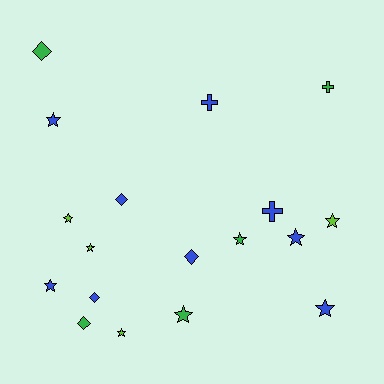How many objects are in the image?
There are 18 objects.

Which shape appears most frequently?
Star, with 10 objects.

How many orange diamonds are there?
There are no orange diamonds.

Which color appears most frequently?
Blue, with 9 objects.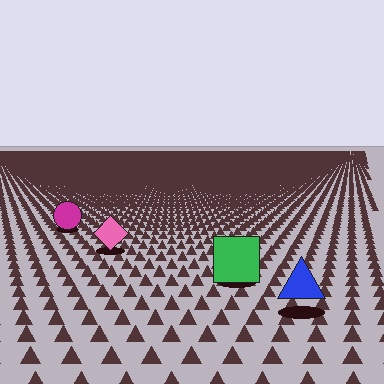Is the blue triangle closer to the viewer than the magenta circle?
Yes. The blue triangle is closer — you can tell from the texture gradient: the ground texture is coarser near it.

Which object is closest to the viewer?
The blue triangle is closest. The texture marks near it are larger and more spread out.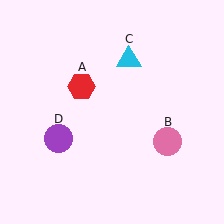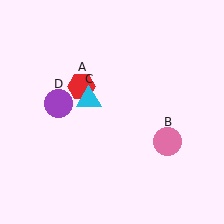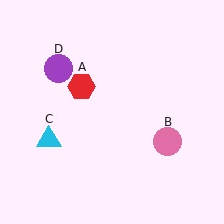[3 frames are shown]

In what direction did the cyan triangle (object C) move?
The cyan triangle (object C) moved down and to the left.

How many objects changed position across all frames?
2 objects changed position: cyan triangle (object C), purple circle (object D).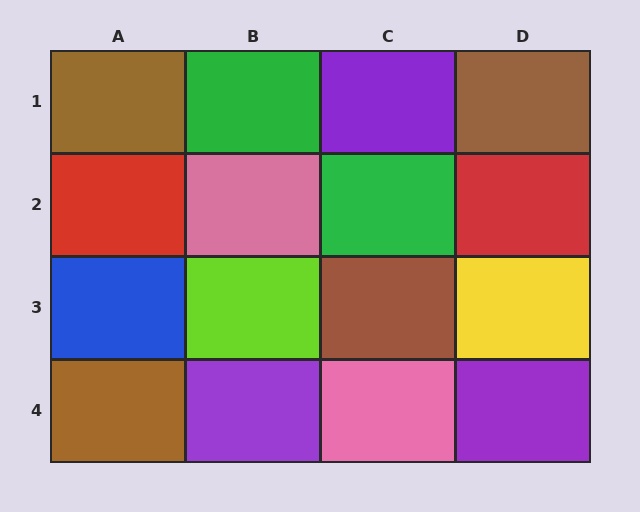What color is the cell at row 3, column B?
Lime.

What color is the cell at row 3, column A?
Blue.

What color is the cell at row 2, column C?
Green.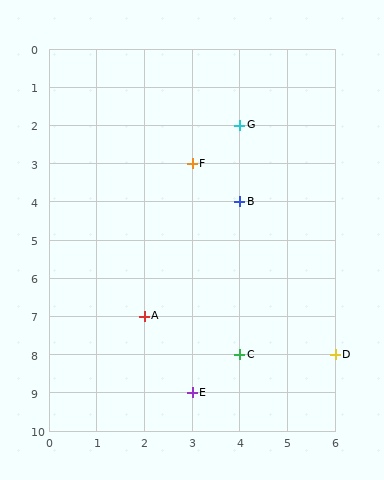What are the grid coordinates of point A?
Point A is at grid coordinates (2, 7).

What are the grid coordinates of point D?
Point D is at grid coordinates (6, 8).